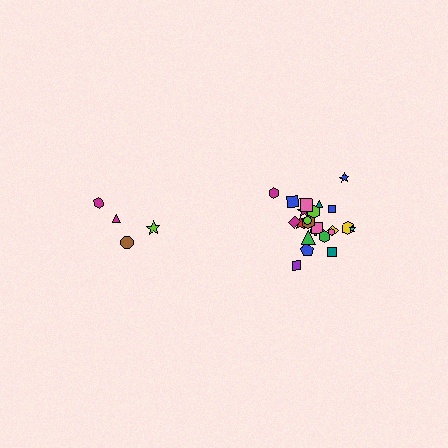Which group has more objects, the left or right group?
The right group.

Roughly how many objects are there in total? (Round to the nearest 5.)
Roughly 30 objects in total.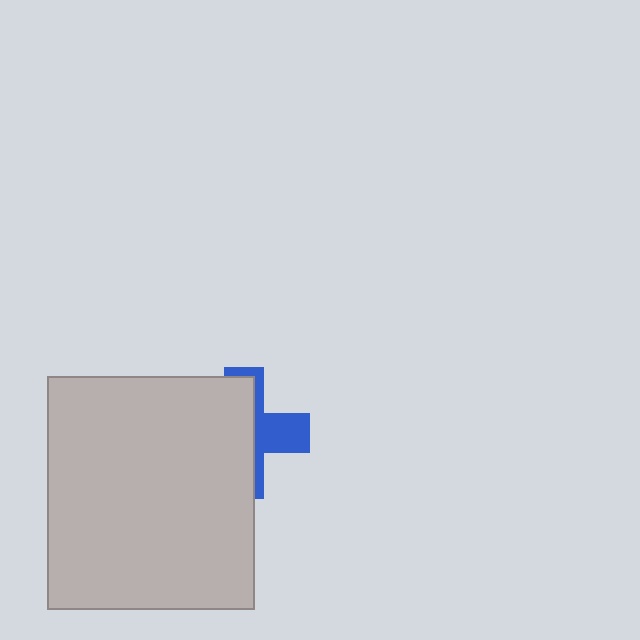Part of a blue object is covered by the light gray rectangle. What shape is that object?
It is a cross.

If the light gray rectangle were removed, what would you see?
You would see the complete blue cross.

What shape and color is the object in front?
The object in front is a light gray rectangle.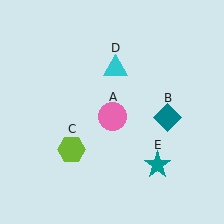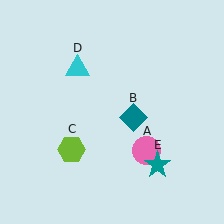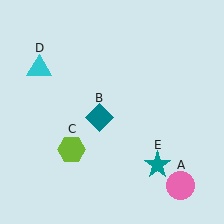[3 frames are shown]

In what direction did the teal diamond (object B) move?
The teal diamond (object B) moved left.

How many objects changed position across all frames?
3 objects changed position: pink circle (object A), teal diamond (object B), cyan triangle (object D).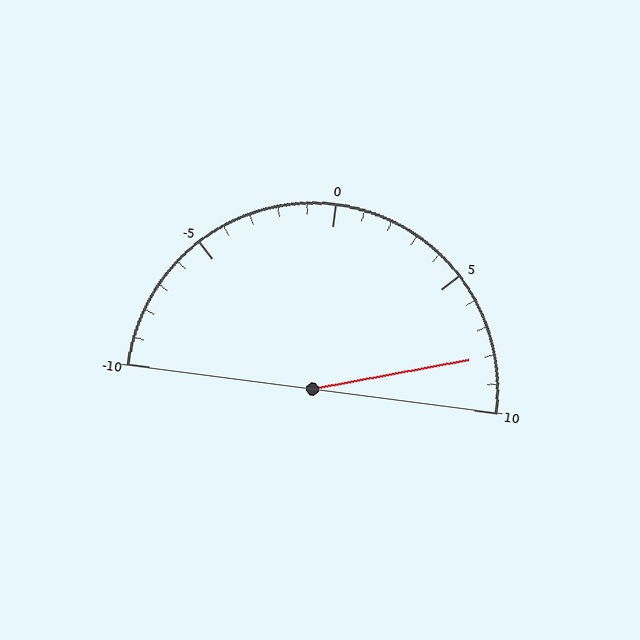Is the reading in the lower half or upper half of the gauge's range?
The reading is in the upper half of the range (-10 to 10).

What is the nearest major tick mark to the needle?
The nearest major tick mark is 10.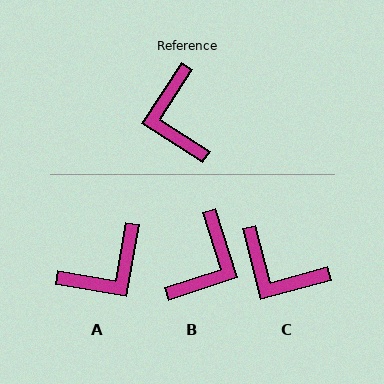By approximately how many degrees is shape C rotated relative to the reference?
Approximately 48 degrees counter-clockwise.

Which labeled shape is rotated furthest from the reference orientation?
B, about 141 degrees away.